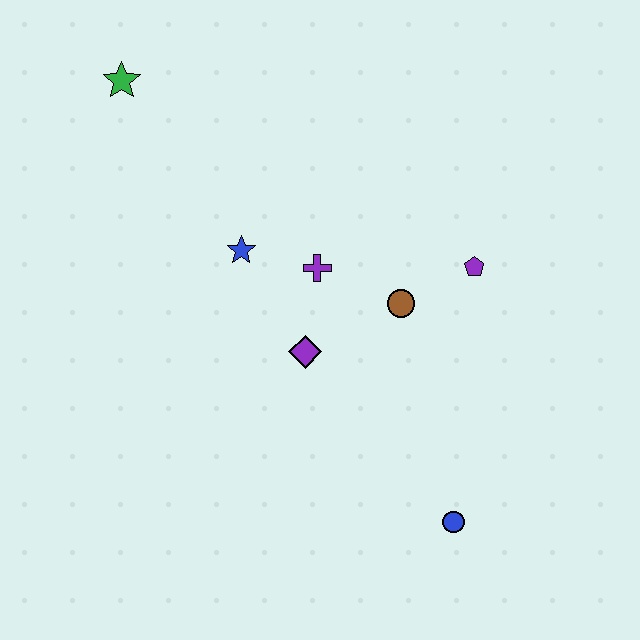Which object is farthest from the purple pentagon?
The green star is farthest from the purple pentagon.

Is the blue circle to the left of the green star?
No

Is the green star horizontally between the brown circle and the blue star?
No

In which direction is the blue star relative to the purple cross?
The blue star is to the left of the purple cross.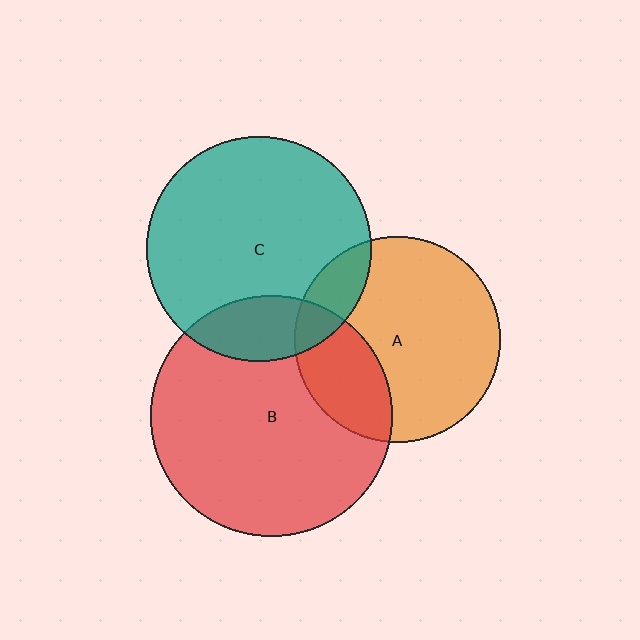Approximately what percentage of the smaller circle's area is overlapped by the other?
Approximately 25%.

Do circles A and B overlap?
Yes.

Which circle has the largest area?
Circle B (red).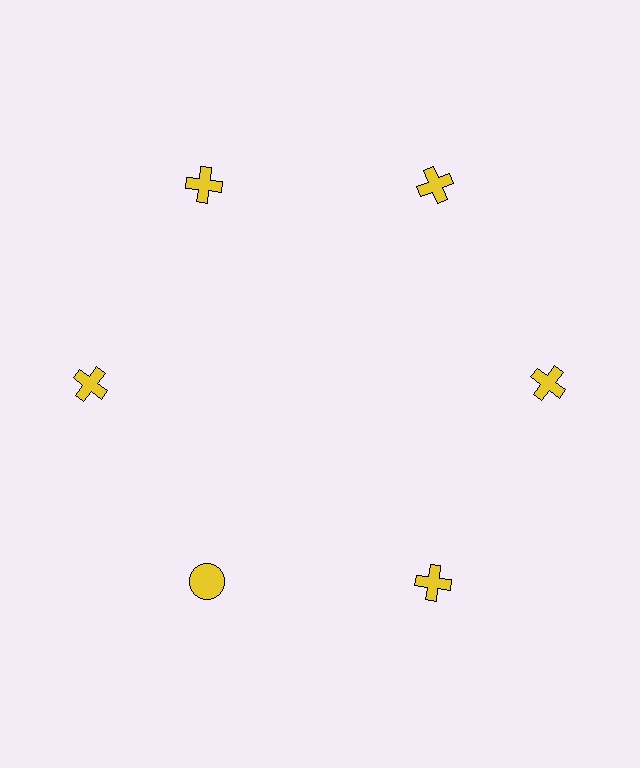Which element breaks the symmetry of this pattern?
The yellow circle at roughly the 7 o'clock position breaks the symmetry. All other shapes are yellow crosses.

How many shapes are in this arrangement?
There are 6 shapes arranged in a ring pattern.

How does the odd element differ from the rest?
It has a different shape: circle instead of cross.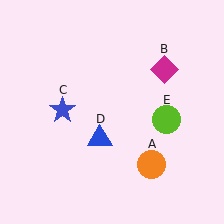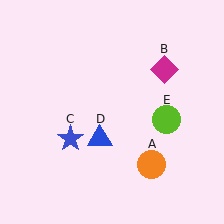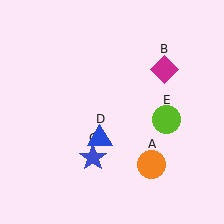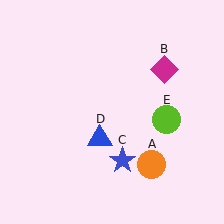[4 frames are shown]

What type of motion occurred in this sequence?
The blue star (object C) rotated counterclockwise around the center of the scene.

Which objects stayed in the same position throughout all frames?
Orange circle (object A) and magenta diamond (object B) and blue triangle (object D) and lime circle (object E) remained stationary.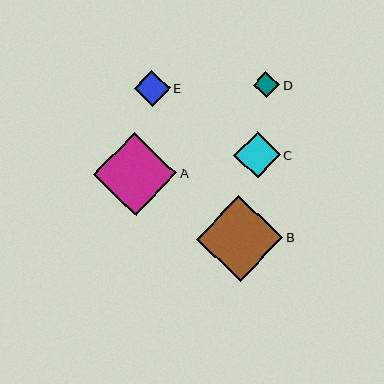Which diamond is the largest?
Diamond B is the largest with a size of approximately 86 pixels.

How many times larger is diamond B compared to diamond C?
Diamond B is approximately 1.9 times the size of diamond C.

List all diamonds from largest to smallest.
From largest to smallest: B, A, C, E, D.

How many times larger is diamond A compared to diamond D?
Diamond A is approximately 3.2 times the size of diamond D.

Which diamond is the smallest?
Diamond D is the smallest with a size of approximately 26 pixels.